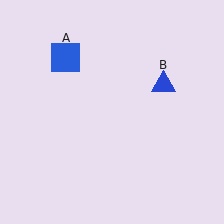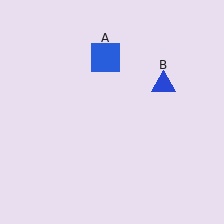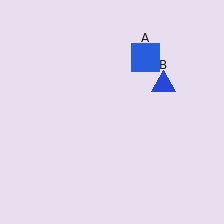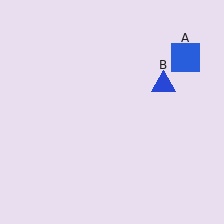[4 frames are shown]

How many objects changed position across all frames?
1 object changed position: blue square (object A).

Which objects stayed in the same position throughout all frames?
Blue triangle (object B) remained stationary.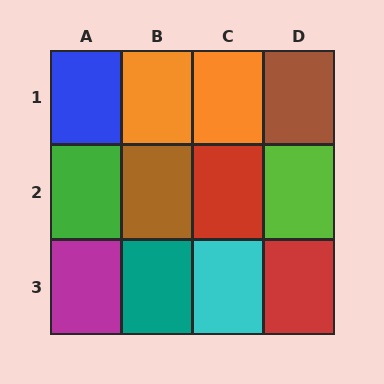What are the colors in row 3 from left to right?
Magenta, teal, cyan, red.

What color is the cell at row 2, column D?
Lime.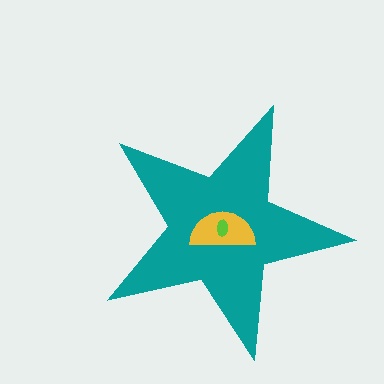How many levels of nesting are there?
3.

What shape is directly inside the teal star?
The yellow semicircle.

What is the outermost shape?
The teal star.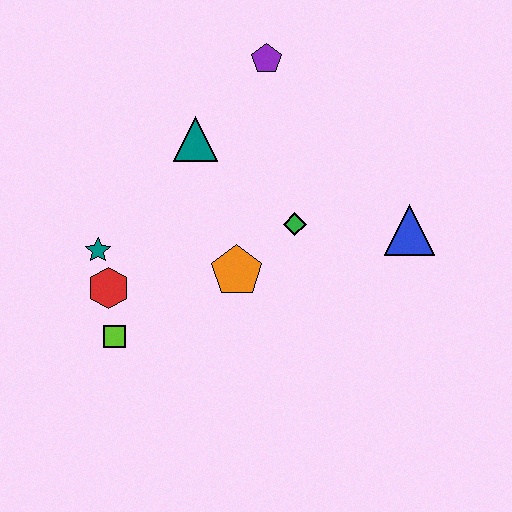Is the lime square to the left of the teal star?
No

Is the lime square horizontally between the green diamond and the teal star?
Yes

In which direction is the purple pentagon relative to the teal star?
The purple pentagon is above the teal star.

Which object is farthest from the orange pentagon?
The purple pentagon is farthest from the orange pentagon.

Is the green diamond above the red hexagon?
Yes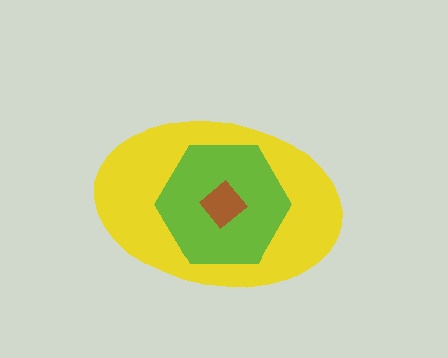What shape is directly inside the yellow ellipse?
The lime hexagon.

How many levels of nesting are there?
3.